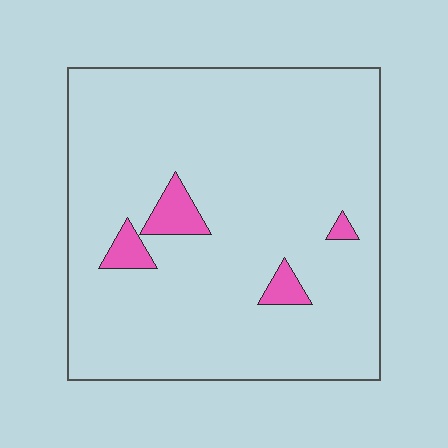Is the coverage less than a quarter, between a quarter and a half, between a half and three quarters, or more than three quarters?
Less than a quarter.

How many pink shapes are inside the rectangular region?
4.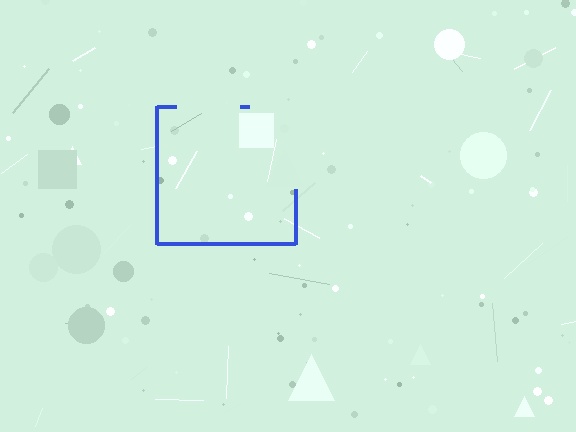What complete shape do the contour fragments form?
The contour fragments form a square.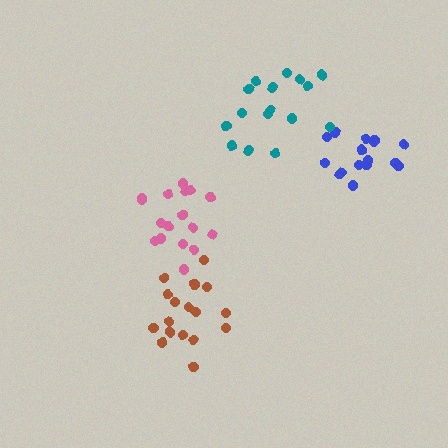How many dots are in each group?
Group 1: 16 dots, Group 2: 17 dots, Group 3: 16 dots, Group 4: 17 dots (66 total).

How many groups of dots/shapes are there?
There are 4 groups.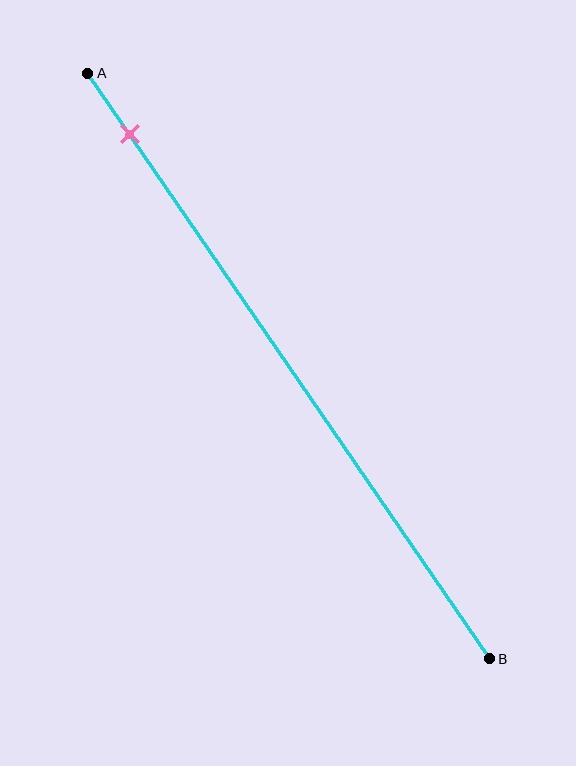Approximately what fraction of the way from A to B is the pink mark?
The pink mark is approximately 10% of the way from A to B.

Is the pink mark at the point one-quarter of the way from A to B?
No, the mark is at about 10% from A, not at the 25% one-quarter point.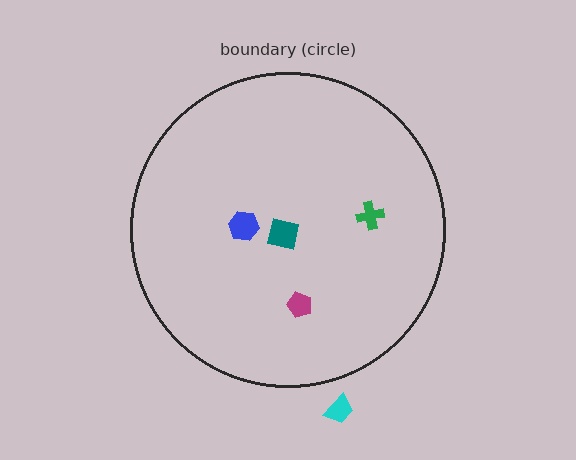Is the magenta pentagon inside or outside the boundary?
Inside.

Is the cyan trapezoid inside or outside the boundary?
Outside.